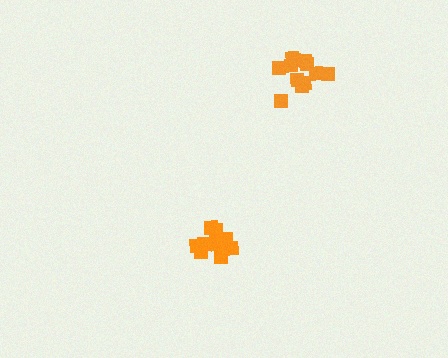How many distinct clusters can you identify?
There are 2 distinct clusters.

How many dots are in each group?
Group 1: 12 dots, Group 2: 12 dots (24 total).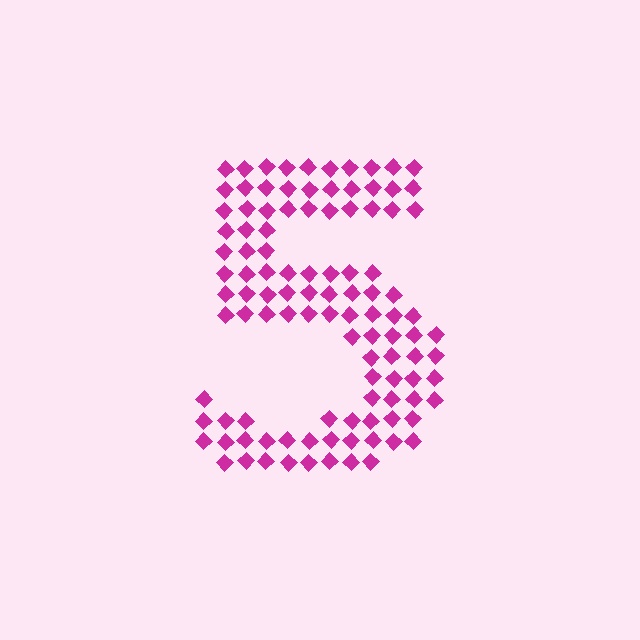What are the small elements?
The small elements are diamonds.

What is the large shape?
The large shape is the digit 5.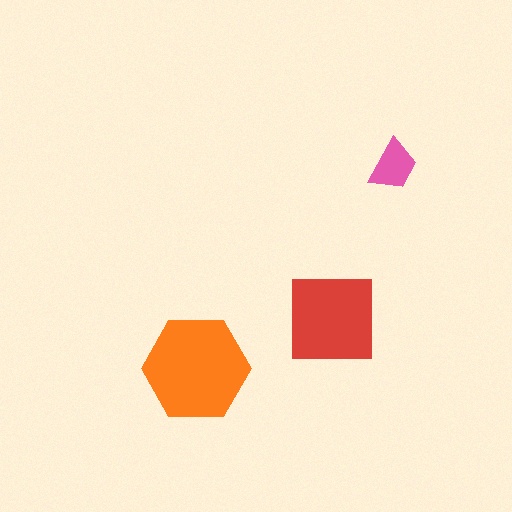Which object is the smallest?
The pink trapezoid.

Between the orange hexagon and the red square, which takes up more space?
The orange hexagon.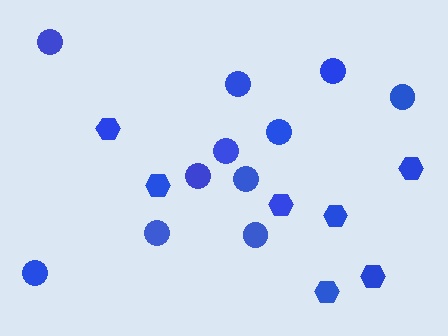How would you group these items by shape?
There are 2 groups: one group of hexagons (7) and one group of circles (11).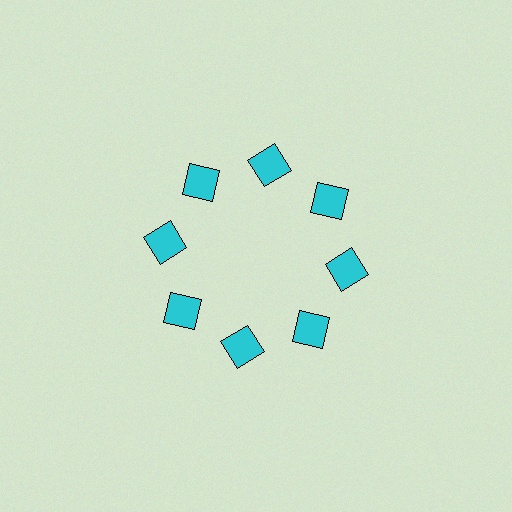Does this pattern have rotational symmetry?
Yes, this pattern has 8-fold rotational symmetry. It looks the same after rotating 45 degrees around the center.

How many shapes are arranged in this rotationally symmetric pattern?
There are 8 shapes, arranged in 8 groups of 1.